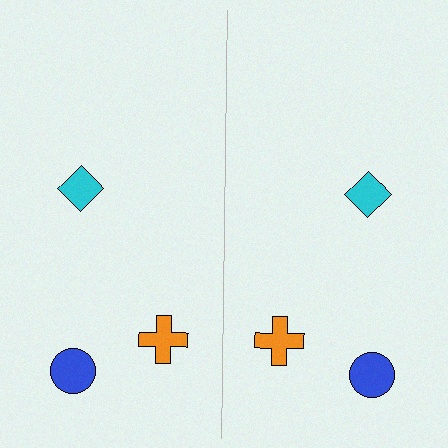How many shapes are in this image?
There are 6 shapes in this image.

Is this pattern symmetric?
Yes, this pattern has bilateral (reflection) symmetry.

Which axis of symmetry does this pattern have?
The pattern has a vertical axis of symmetry running through the center of the image.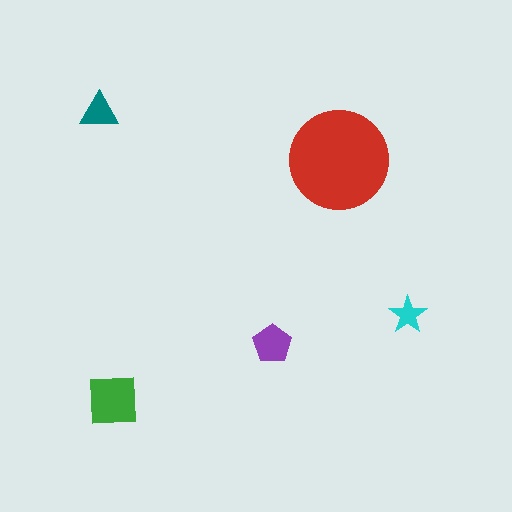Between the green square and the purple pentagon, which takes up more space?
The green square.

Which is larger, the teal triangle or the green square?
The green square.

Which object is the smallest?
The cyan star.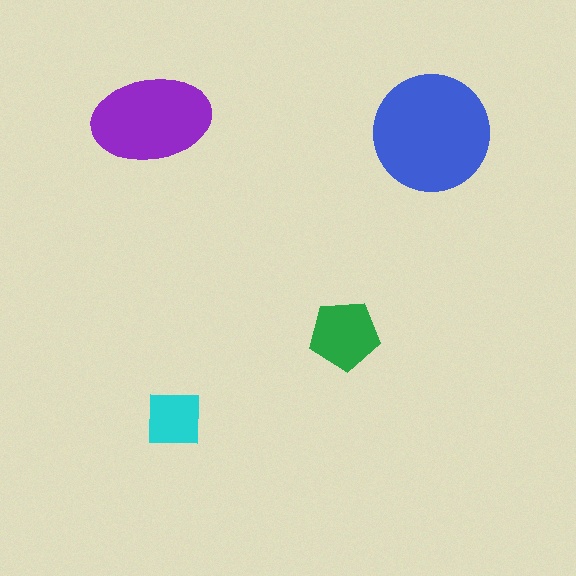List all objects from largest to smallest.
The blue circle, the purple ellipse, the green pentagon, the cyan square.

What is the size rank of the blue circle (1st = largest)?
1st.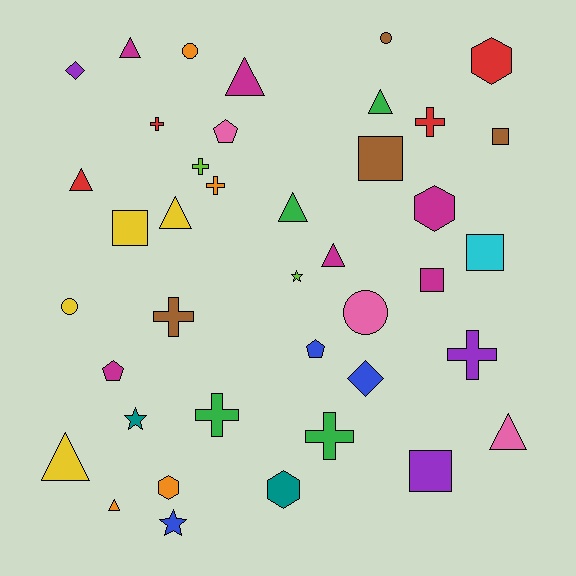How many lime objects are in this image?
There are 2 lime objects.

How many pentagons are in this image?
There are 3 pentagons.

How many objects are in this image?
There are 40 objects.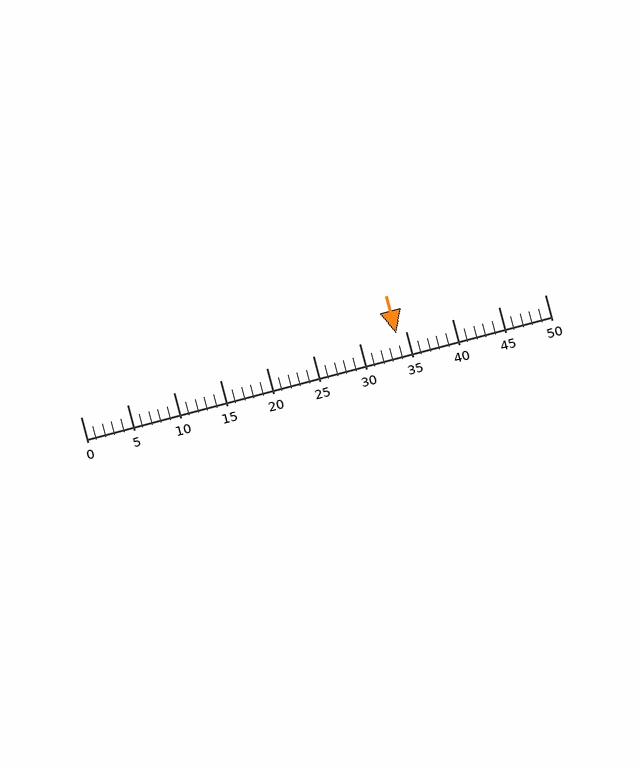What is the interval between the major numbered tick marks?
The major tick marks are spaced 5 units apart.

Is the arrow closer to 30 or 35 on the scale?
The arrow is closer to 35.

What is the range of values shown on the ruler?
The ruler shows values from 0 to 50.